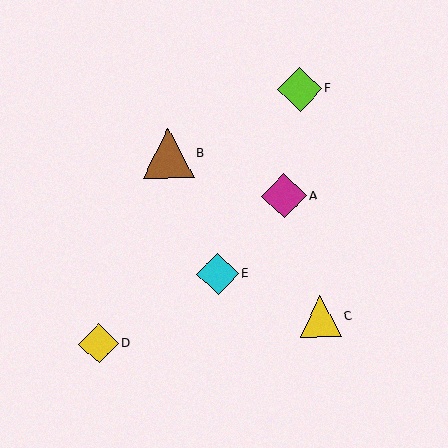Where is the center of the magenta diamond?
The center of the magenta diamond is at (284, 196).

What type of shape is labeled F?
Shape F is a lime diamond.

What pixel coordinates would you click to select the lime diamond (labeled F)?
Click at (300, 89) to select the lime diamond F.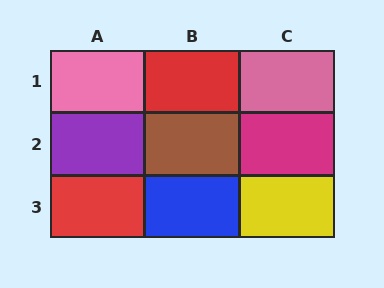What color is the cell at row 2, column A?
Purple.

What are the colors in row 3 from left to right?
Red, blue, yellow.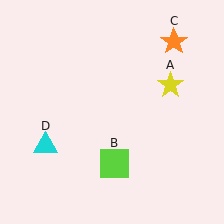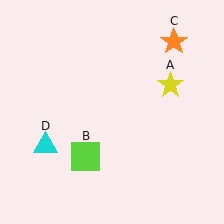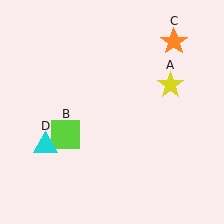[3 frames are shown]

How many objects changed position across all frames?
1 object changed position: lime square (object B).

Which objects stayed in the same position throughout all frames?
Yellow star (object A) and orange star (object C) and cyan triangle (object D) remained stationary.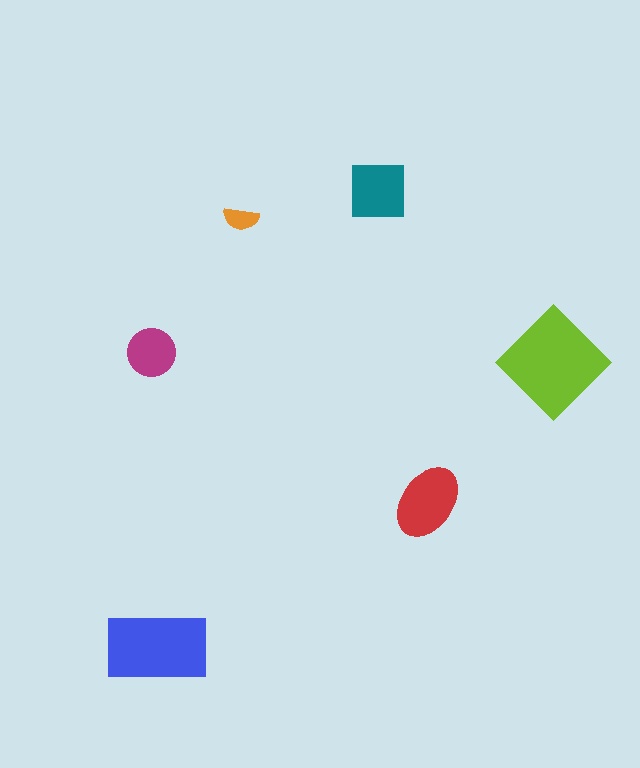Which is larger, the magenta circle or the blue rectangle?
The blue rectangle.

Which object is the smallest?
The orange semicircle.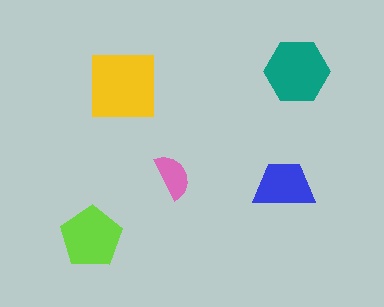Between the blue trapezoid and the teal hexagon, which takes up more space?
The teal hexagon.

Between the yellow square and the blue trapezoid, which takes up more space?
The yellow square.